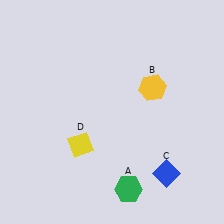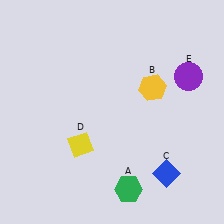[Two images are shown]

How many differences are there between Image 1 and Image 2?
There is 1 difference between the two images.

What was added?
A purple circle (E) was added in Image 2.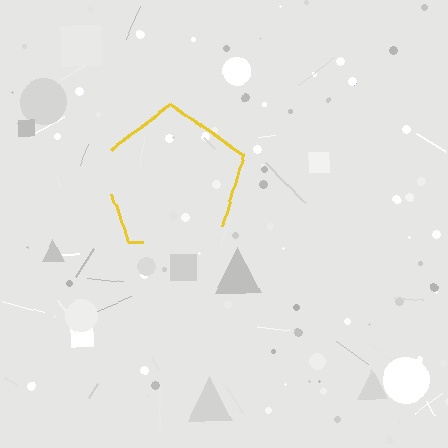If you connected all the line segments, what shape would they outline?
They would outline a pentagon.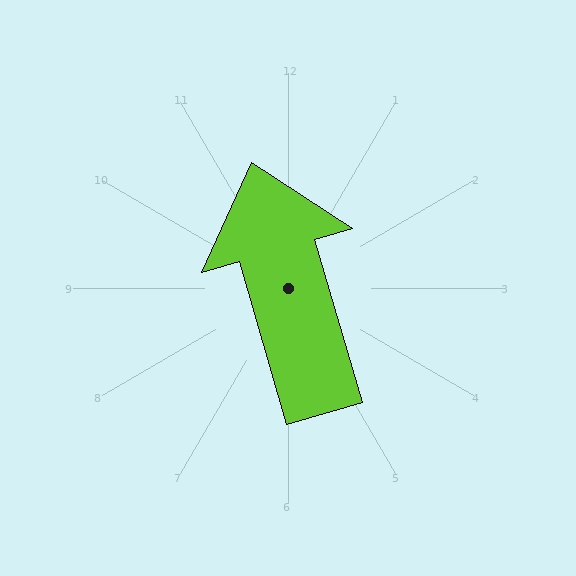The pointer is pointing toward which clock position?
Roughly 11 o'clock.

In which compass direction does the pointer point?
North.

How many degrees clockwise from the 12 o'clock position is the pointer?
Approximately 344 degrees.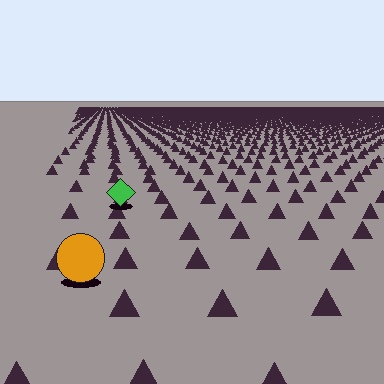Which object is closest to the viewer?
The orange circle is closest. The texture marks near it are larger and more spread out.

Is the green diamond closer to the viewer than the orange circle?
No. The orange circle is closer — you can tell from the texture gradient: the ground texture is coarser near it.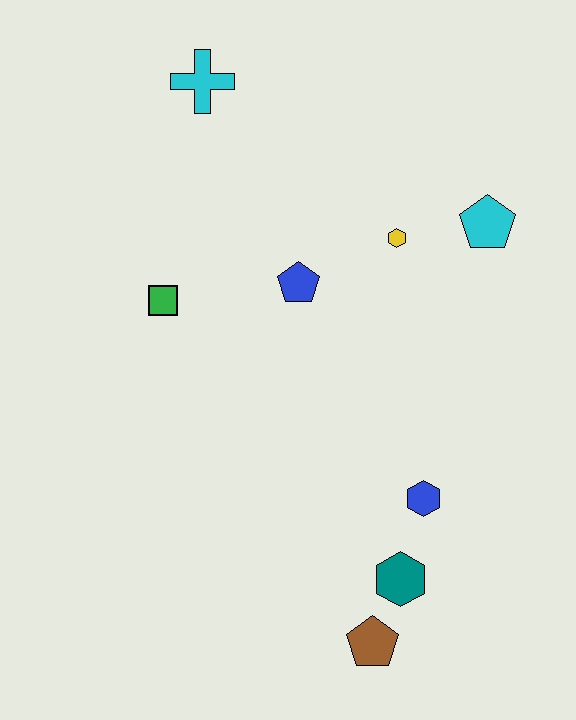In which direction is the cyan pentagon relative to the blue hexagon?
The cyan pentagon is above the blue hexagon.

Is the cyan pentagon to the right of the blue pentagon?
Yes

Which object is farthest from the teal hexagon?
The cyan cross is farthest from the teal hexagon.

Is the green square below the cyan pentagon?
Yes